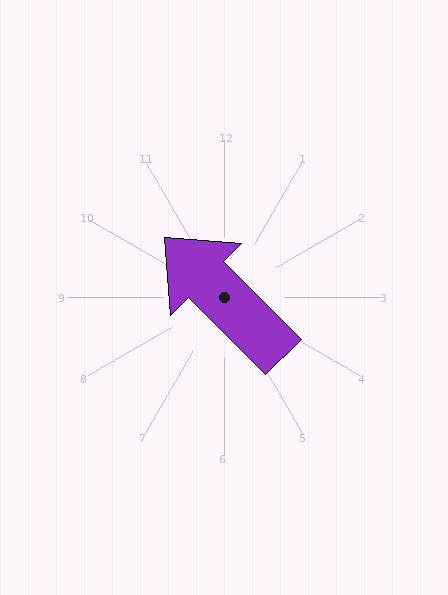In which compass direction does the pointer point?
Northwest.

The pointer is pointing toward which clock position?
Roughly 10 o'clock.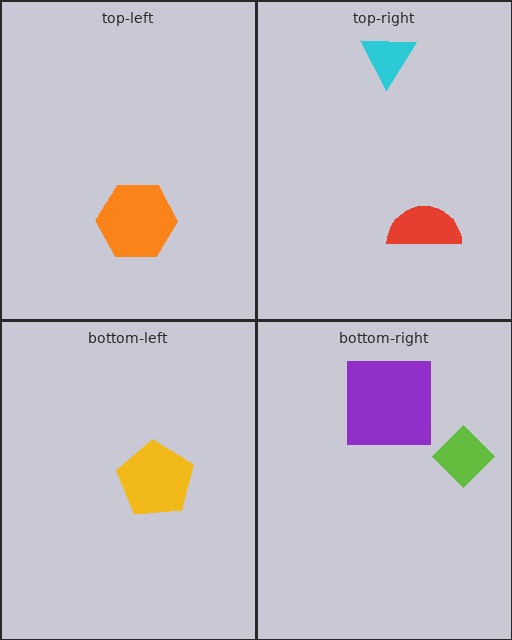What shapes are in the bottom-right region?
The lime diamond, the purple square.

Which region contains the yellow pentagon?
The bottom-left region.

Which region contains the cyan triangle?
The top-right region.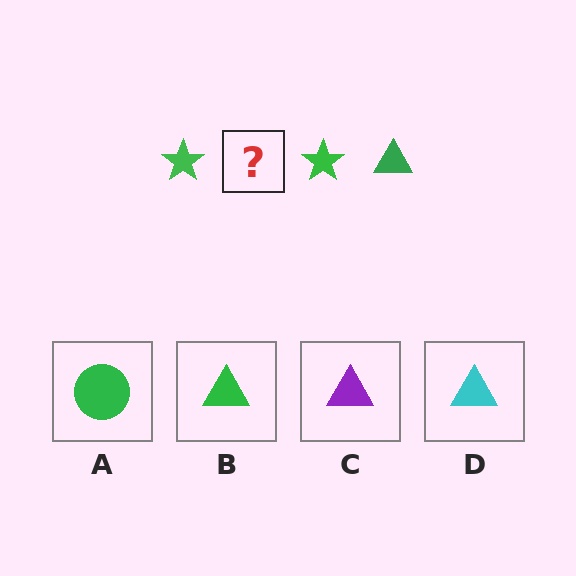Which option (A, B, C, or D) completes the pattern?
B.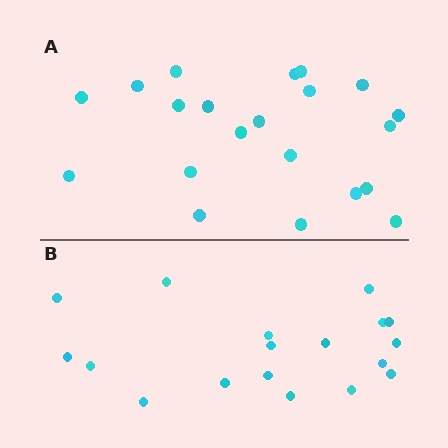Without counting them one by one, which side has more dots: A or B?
Region A (the top region) has more dots.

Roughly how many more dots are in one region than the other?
Region A has just a few more — roughly 2 or 3 more dots than region B.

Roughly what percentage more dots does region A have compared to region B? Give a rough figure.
About 15% more.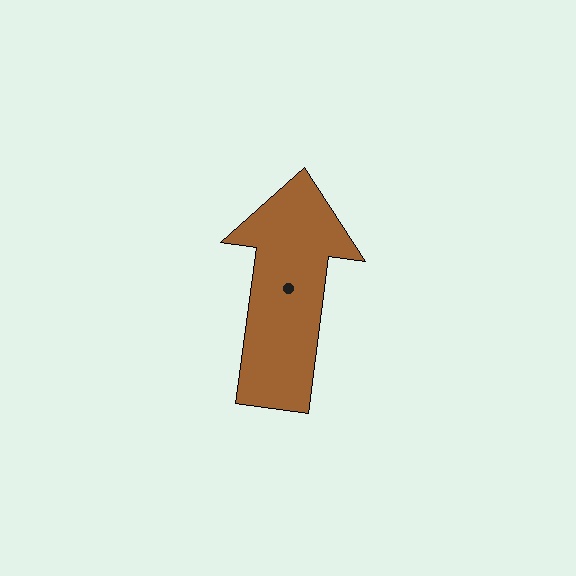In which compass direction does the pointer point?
North.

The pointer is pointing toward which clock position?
Roughly 12 o'clock.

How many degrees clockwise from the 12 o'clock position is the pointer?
Approximately 8 degrees.